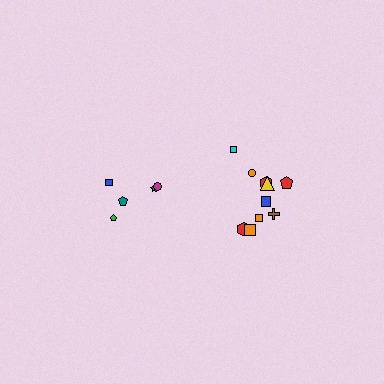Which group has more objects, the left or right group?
The right group.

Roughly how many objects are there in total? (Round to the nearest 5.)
Roughly 15 objects in total.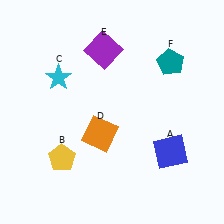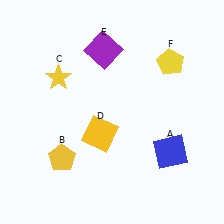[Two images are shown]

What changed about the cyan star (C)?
In Image 1, C is cyan. In Image 2, it changed to yellow.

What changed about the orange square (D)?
In Image 1, D is orange. In Image 2, it changed to yellow.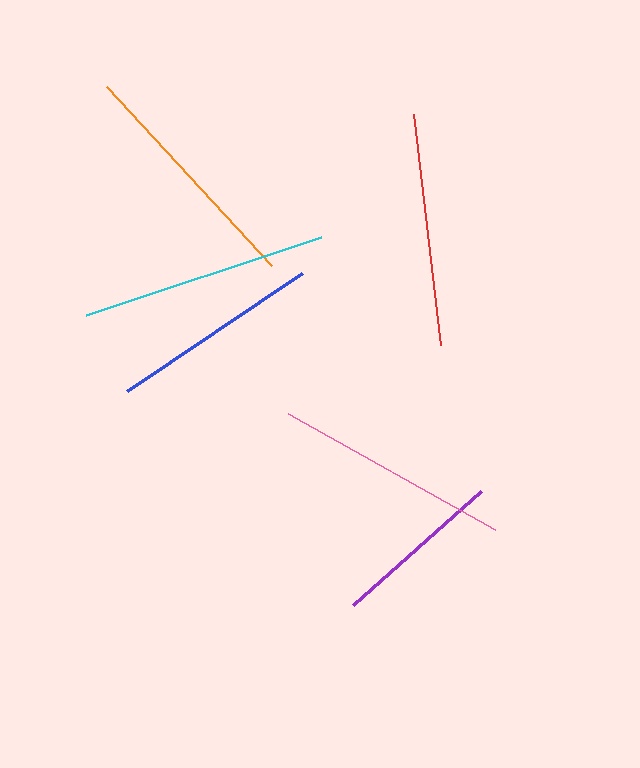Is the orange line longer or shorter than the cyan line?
The cyan line is longer than the orange line.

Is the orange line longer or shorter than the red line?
The orange line is longer than the red line.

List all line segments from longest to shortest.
From longest to shortest: cyan, orange, pink, red, blue, purple.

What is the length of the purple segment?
The purple segment is approximately 171 pixels long.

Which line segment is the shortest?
The purple line is the shortest at approximately 171 pixels.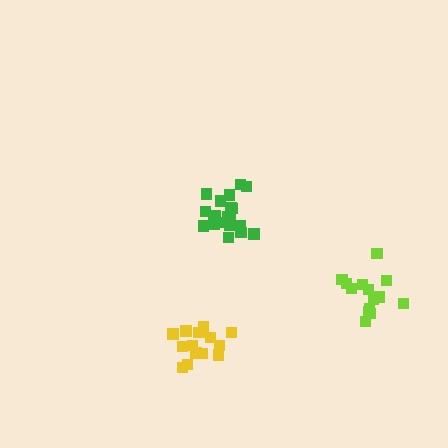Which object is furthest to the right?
The lime cluster is rightmost.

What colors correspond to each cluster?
The clusters are colored: yellow, green, lime.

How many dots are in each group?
Group 1: 15 dots, Group 2: 20 dots, Group 3: 14 dots (49 total).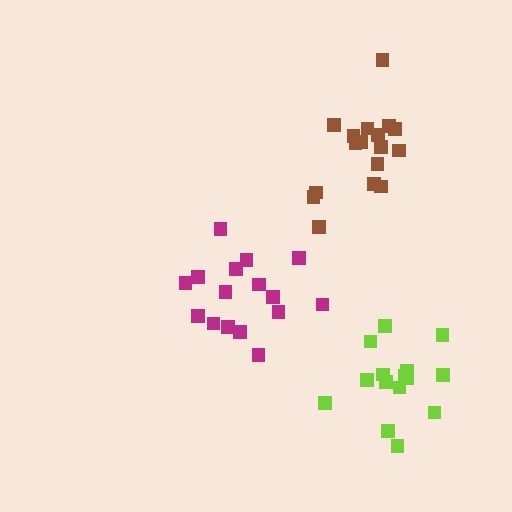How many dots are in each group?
Group 1: 16 dots, Group 2: 17 dots, Group 3: 15 dots (48 total).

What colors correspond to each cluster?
The clusters are colored: magenta, brown, lime.